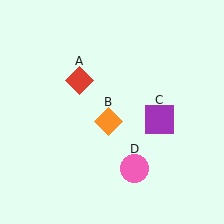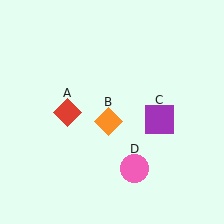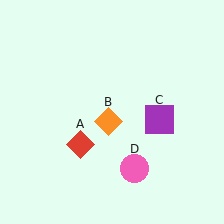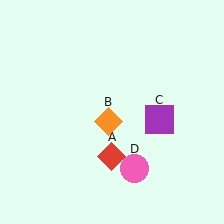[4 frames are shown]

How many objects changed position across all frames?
1 object changed position: red diamond (object A).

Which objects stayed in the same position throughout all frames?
Orange diamond (object B) and purple square (object C) and pink circle (object D) remained stationary.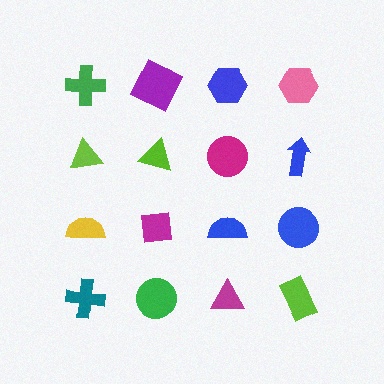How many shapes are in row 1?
4 shapes.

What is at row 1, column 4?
A pink hexagon.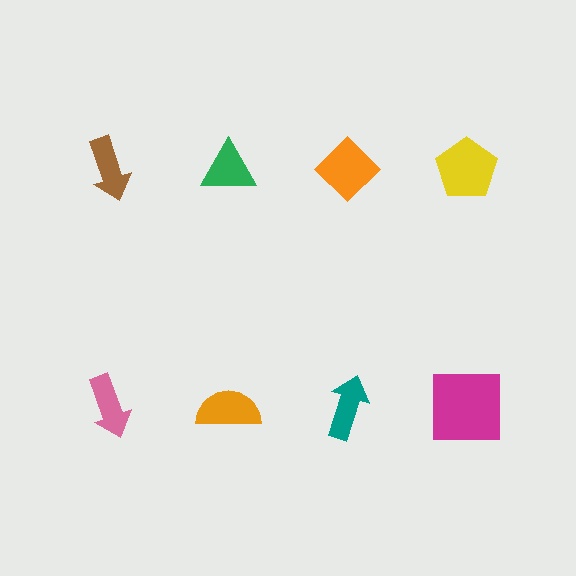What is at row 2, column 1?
A pink arrow.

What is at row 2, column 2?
An orange semicircle.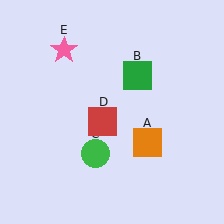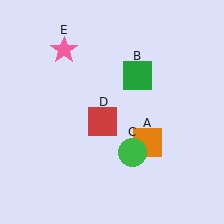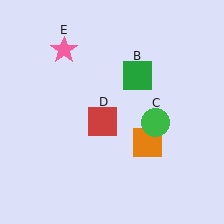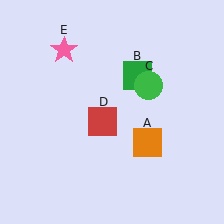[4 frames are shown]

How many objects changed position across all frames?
1 object changed position: green circle (object C).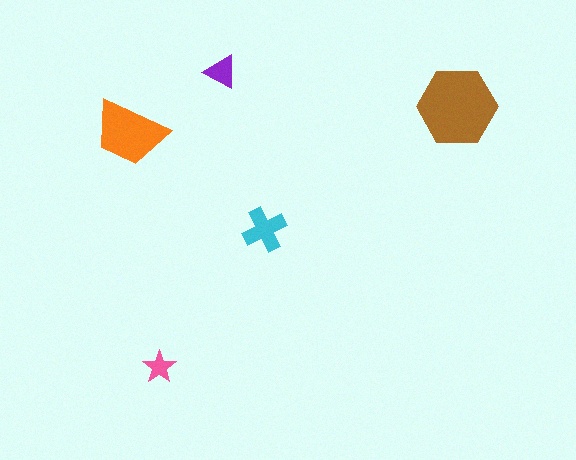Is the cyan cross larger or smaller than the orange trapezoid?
Smaller.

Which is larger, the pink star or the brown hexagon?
The brown hexagon.